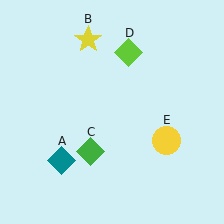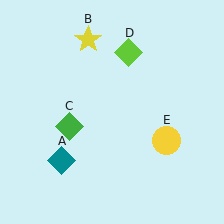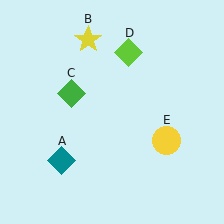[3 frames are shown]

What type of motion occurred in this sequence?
The green diamond (object C) rotated clockwise around the center of the scene.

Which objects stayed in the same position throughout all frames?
Teal diamond (object A) and yellow star (object B) and lime diamond (object D) and yellow circle (object E) remained stationary.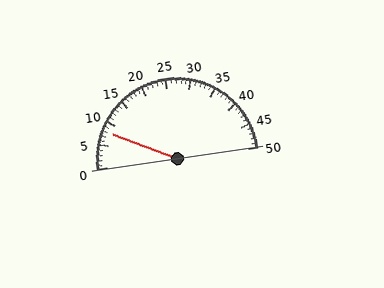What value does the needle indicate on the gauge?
The needle indicates approximately 8.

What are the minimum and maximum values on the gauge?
The gauge ranges from 0 to 50.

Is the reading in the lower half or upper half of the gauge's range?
The reading is in the lower half of the range (0 to 50).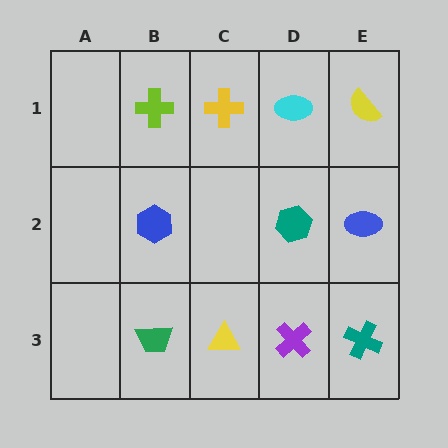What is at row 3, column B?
A green trapezoid.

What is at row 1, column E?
A yellow semicircle.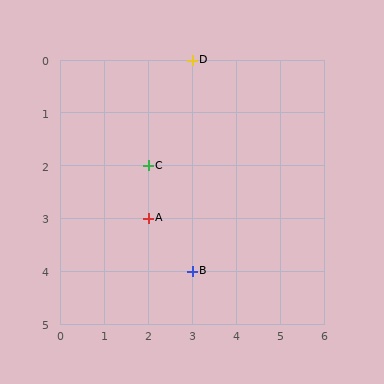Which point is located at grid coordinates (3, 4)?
Point B is at (3, 4).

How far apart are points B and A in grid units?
Points B and A are 1 column and 1 row apart (about 1.4 grid units diagonally).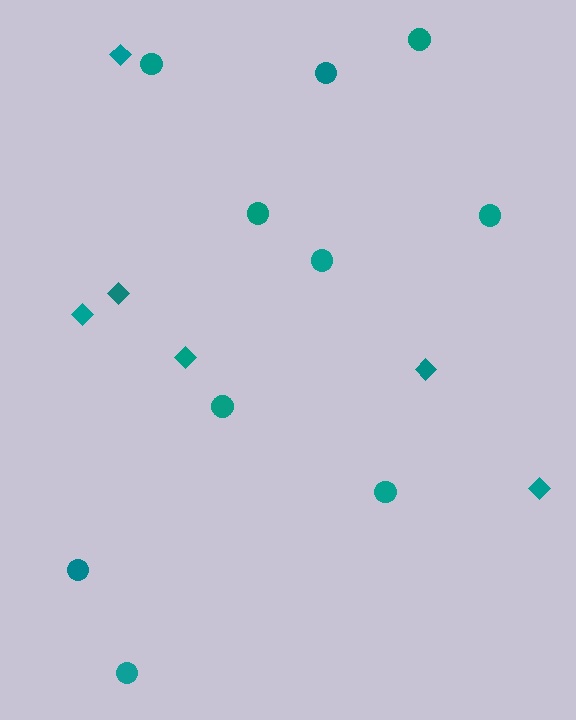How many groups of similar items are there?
There are 2 groups: one group of diamonds (6) and one group of circles (10).